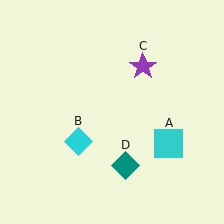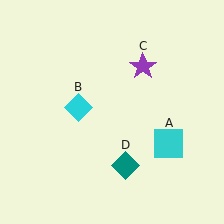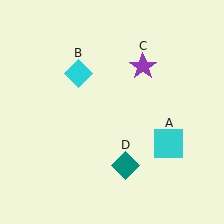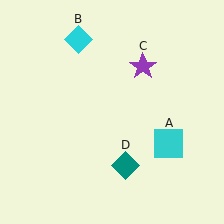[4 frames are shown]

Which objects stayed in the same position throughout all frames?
Cyan square (object A) and purple star (object C) and teal diamond (object D) remained stationary.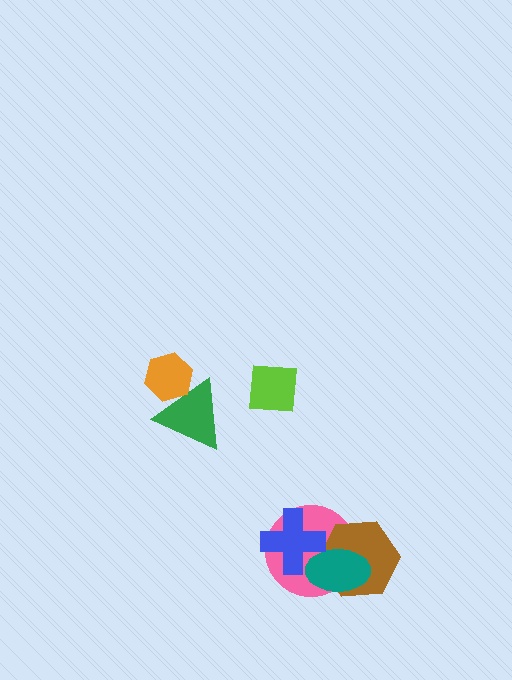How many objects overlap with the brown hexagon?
2 objects overlap with the brown hexagon.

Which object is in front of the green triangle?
The orange hexagon is in front of the green triangle.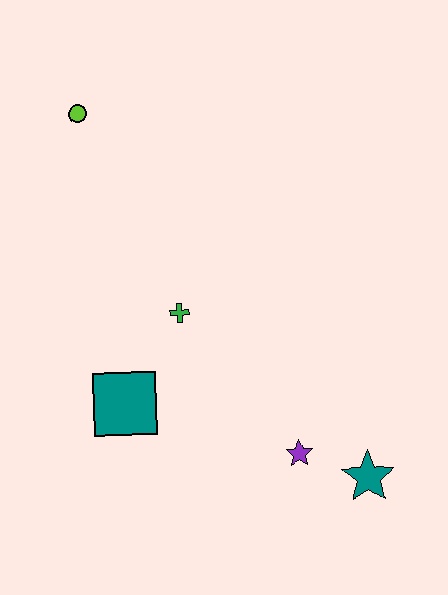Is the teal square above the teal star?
Yes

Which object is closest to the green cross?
The teal square is closest to the green cross.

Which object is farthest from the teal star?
The lime circle is farthest from the teal star.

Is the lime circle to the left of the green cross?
Yes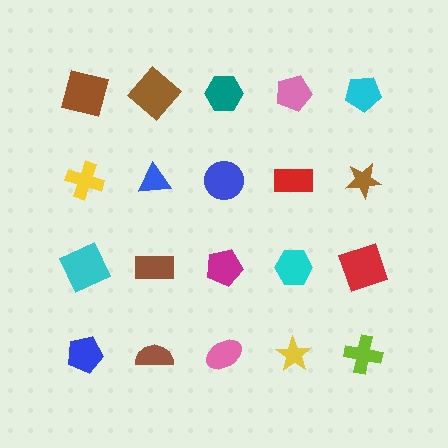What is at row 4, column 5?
A lime cross.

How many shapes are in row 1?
5 shapes.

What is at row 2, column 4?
A red rectangle.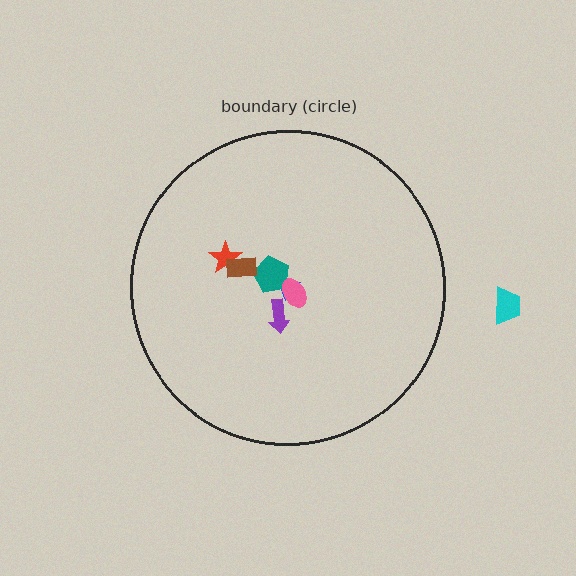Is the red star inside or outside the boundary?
Inside.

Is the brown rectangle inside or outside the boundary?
Inside.